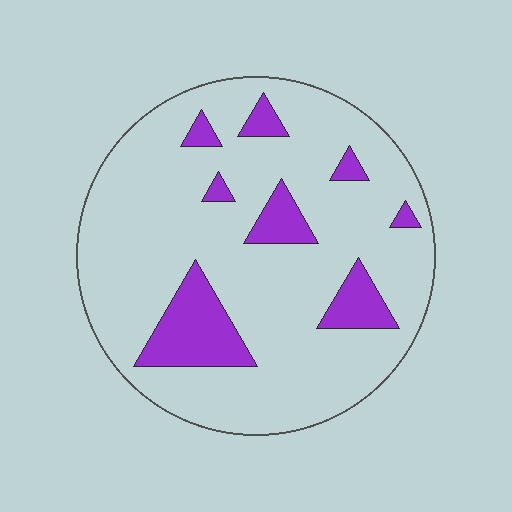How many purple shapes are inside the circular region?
8.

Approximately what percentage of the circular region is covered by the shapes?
Approximately 15%.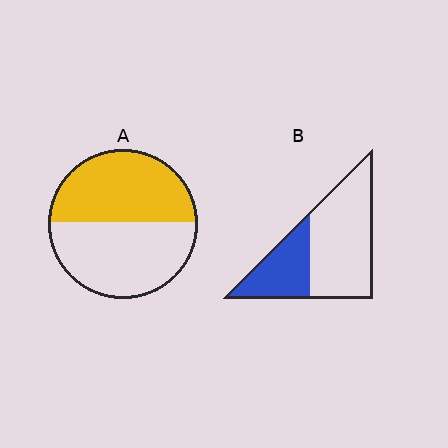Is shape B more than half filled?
No.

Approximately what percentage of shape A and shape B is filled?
A is approximately 50% and B is approximately 35%.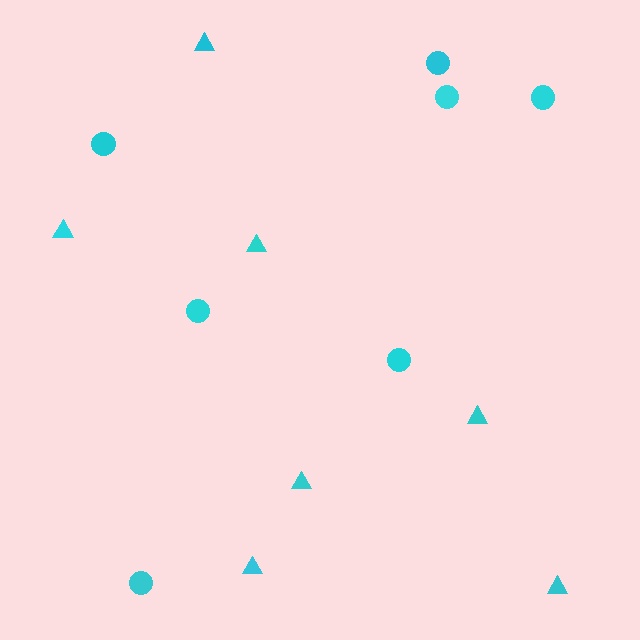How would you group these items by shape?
There are 2 groups: one group of circles (7) and one group of triangles (7).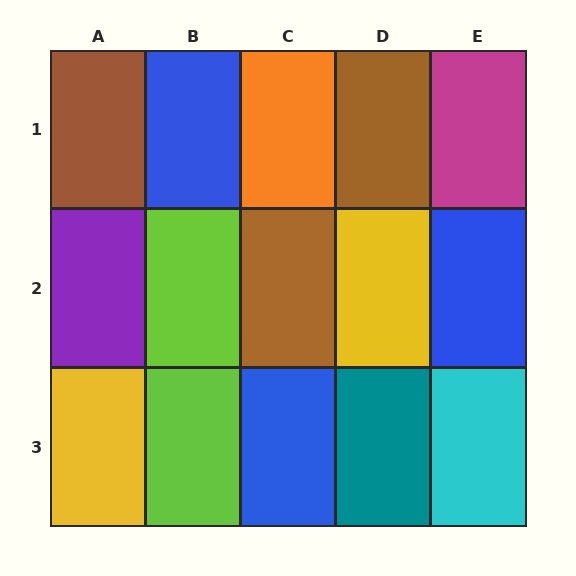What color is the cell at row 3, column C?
Blue.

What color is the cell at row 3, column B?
Lime.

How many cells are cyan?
1 cell is cyan.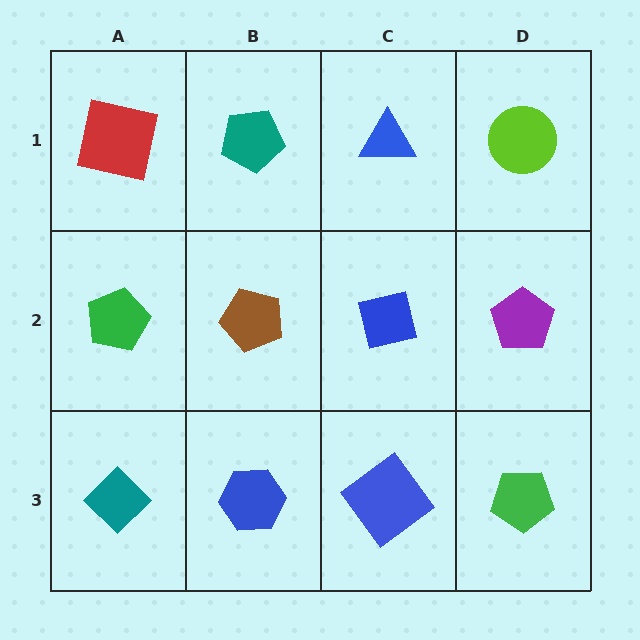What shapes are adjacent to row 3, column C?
A blue square (row 2, column C), a blue hexagon (row 3, column B), a green pentagon (row 3, column D).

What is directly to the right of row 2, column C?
A purple pentagon.